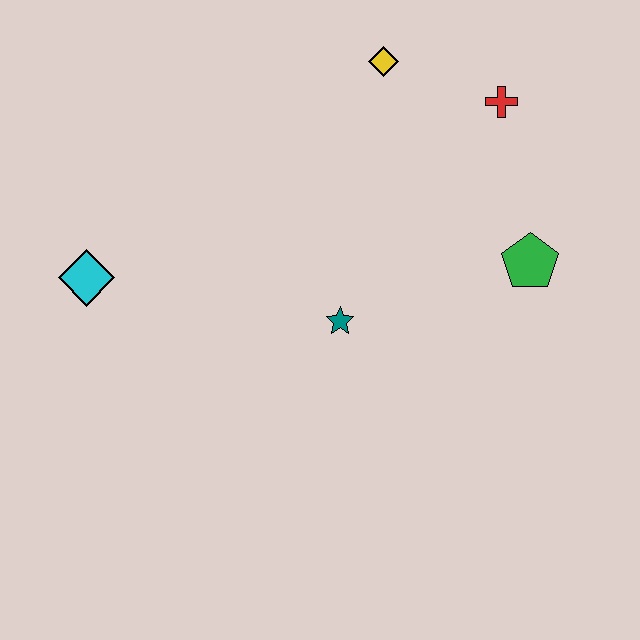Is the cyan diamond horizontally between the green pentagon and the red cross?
No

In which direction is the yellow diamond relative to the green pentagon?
The yellow diamond is above the green pentagon.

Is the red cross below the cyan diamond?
No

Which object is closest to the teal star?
The green pentagon is closest to the teal star.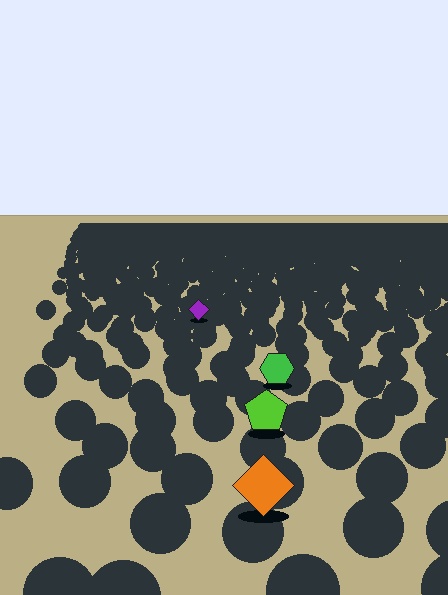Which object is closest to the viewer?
The orange diamond is closest. The texture marks near it are larger and more spread out.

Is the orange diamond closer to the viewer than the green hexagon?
Yes. The orange diamond is closer — you can tell from the texture gradient: the ground texture is coarser near it.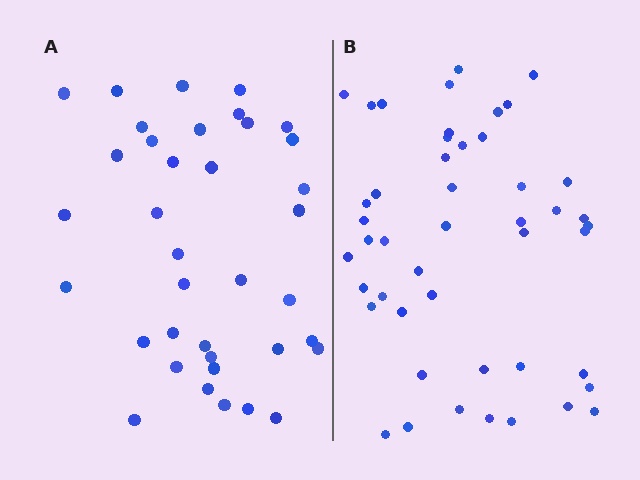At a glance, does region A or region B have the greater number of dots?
Region B (the right region) has more dots.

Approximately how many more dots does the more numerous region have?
Region B has roughly 10 or so more dots than region A.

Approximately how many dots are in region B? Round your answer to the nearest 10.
About 50 dots. (The exact count is 47, which rounds to 50.)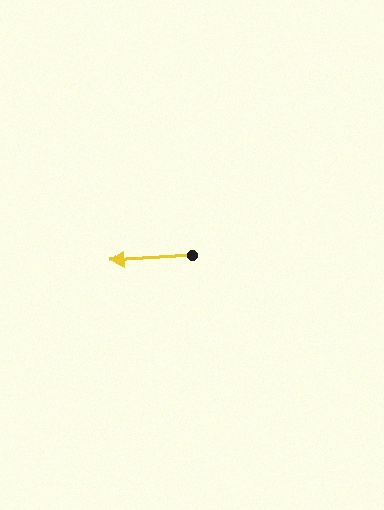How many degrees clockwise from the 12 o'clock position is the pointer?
Approximately 266 degrees.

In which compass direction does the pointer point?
West.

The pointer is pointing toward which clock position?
Roughly 9 o'clock.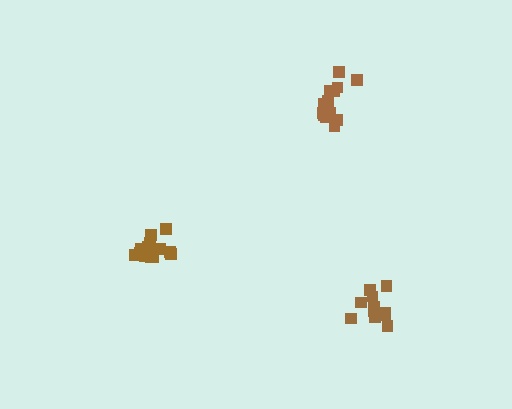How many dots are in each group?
Group 1: 16 dots, Group 2: 16 dots, Group 3: 11 dots (43 total).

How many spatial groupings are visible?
There are 3 spatial groupings.